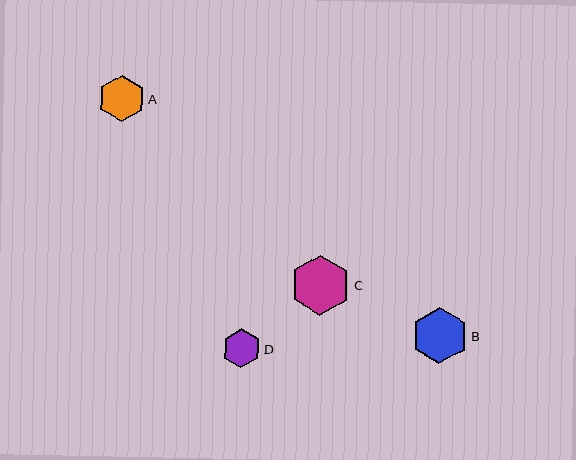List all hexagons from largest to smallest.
From largest to smallest: C, B, A, D.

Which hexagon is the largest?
Hexagon C is the largest with a size of approximately 60 pixels.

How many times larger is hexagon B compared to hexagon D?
Hexagon B is approximately 1.4 times the size of hexagon D.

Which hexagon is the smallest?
Hexagon D is the smallest with a size of approximately 39 pixels.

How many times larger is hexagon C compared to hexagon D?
Hexagon C is approximately 1.5 times the size of hexagon D.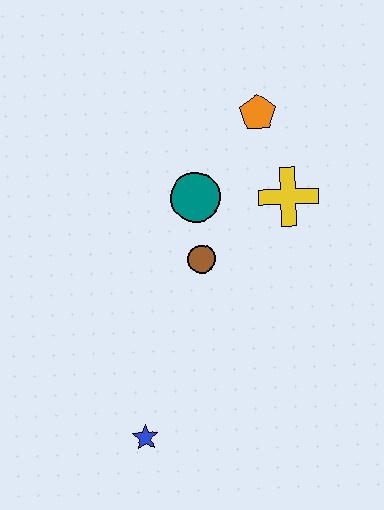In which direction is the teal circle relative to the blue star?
The teal circle is above the blue star.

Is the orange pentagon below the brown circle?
No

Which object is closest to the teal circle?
The brown circle is closest to the teal circle.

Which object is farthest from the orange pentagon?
The blue star is farthest from the orange pentagon.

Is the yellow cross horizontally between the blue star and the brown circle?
No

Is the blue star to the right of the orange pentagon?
No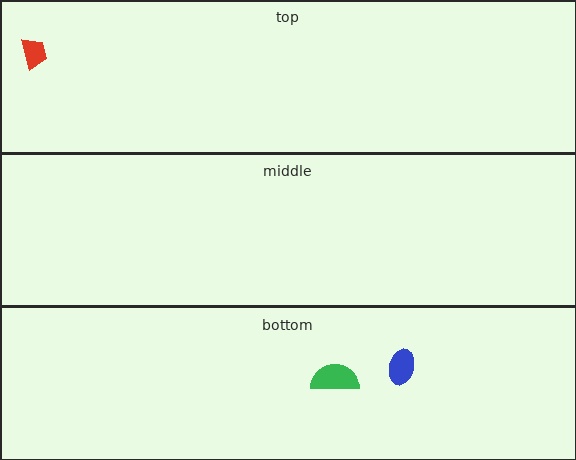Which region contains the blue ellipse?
The bottom region.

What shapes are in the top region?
The red trapezoid.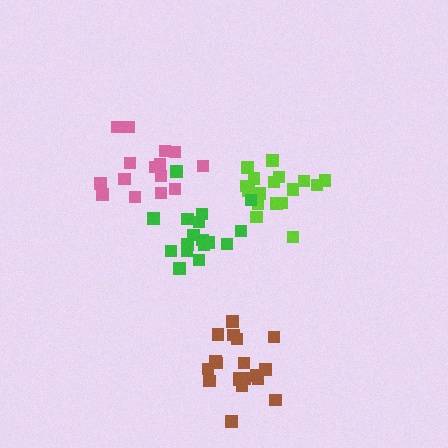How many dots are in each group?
Group 1: 17 dots, Group 2: 19 dots, Group 3: 15 dots, Group 4: 17 dots (68 total).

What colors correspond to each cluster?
The clusters are colored: lime, brown, pink, green.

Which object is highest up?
The pink cluster is topmost.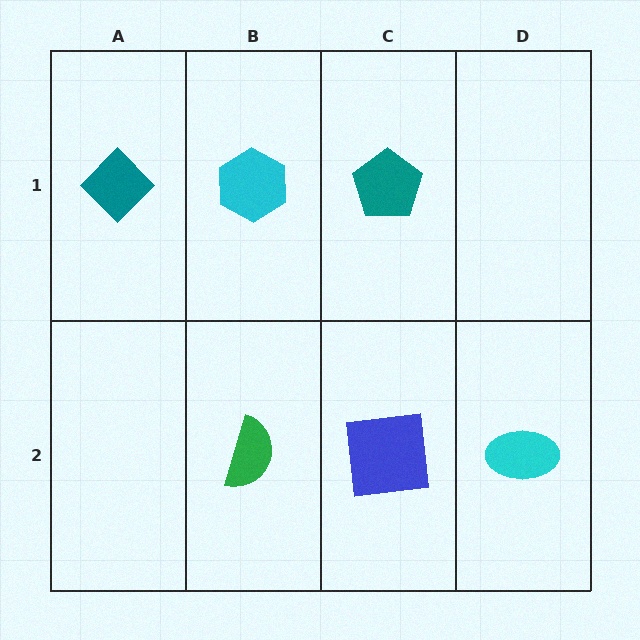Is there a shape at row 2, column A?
No, that cell is empty.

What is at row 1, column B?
A cyan hexagon.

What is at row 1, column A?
A teal diamond.